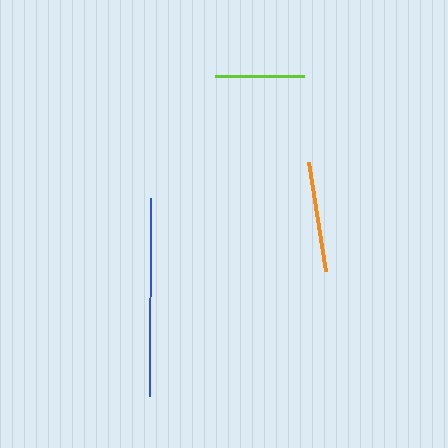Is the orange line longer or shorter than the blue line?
The blue line is longer than the orange line.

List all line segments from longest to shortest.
From longest to shortest: blue, orange, lime.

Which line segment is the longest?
The blue line is the longest at approximately 198 pixels.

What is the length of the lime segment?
The lime segment is approximately 89 pixels long.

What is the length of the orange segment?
The orange segment is approximately 110 pixels long.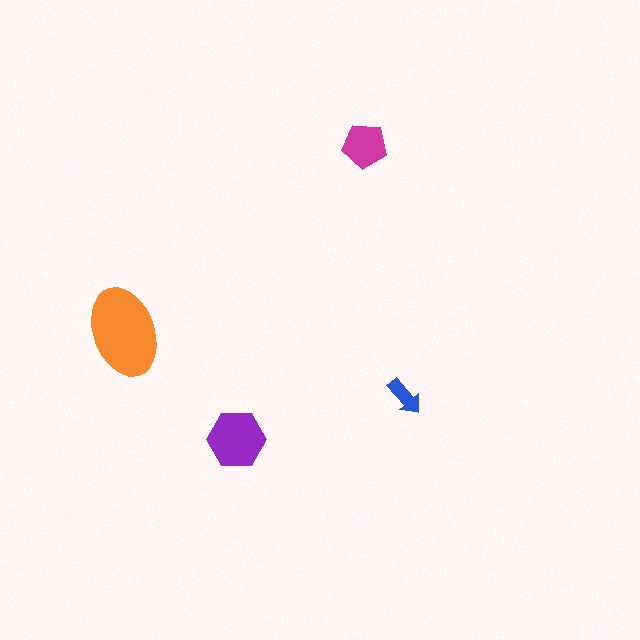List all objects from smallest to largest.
The blue arrow, the magenta pentagon, the purple hexagon, the orange ellipse.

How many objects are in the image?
There are 4 objects in the image.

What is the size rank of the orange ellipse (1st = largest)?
1st.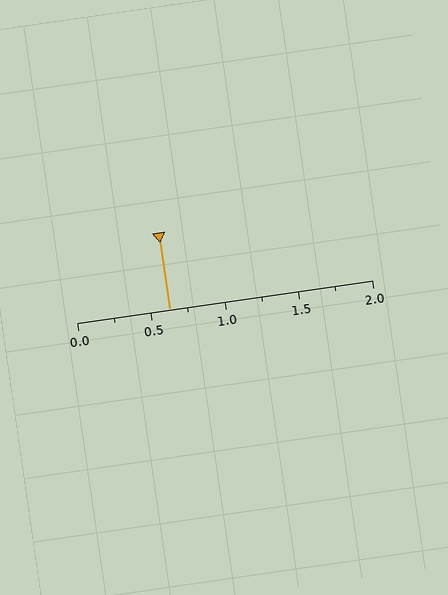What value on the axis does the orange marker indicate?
The marker indicates approximately 0.62.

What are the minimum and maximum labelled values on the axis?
The axis runs from 0.0 to 2.0.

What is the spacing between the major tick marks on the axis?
The major ticks are spaced 0.5 apart.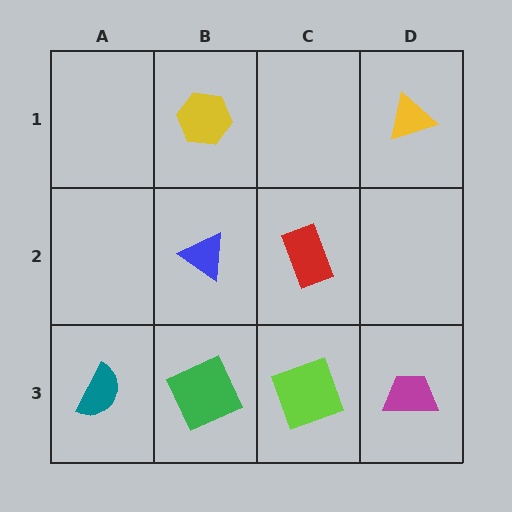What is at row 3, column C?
A lime square.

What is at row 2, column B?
A blue triangle.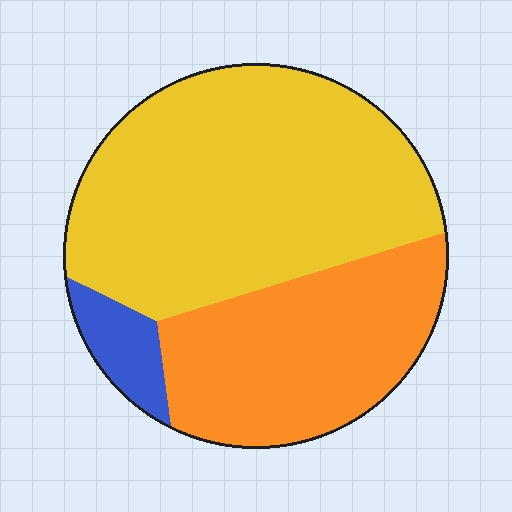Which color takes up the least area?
Blue, at roughly 5%.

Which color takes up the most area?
Yellow, at roughly 60%.